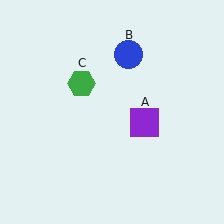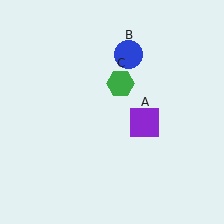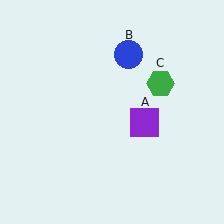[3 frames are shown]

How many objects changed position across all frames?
1 object changed position: green hexagon (object C).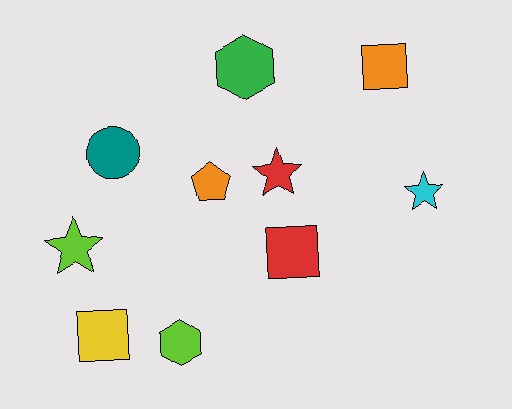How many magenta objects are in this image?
There are no magenta objects.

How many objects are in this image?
There are 10 objects.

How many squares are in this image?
There are 3 squares.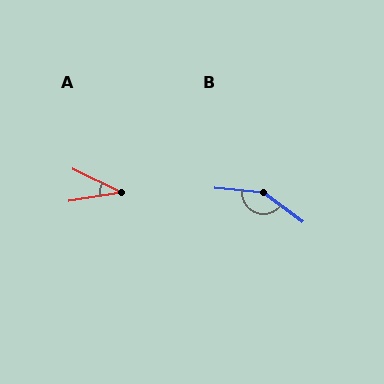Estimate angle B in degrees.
Approximately 149 degrees.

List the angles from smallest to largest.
A (36°), B (149°).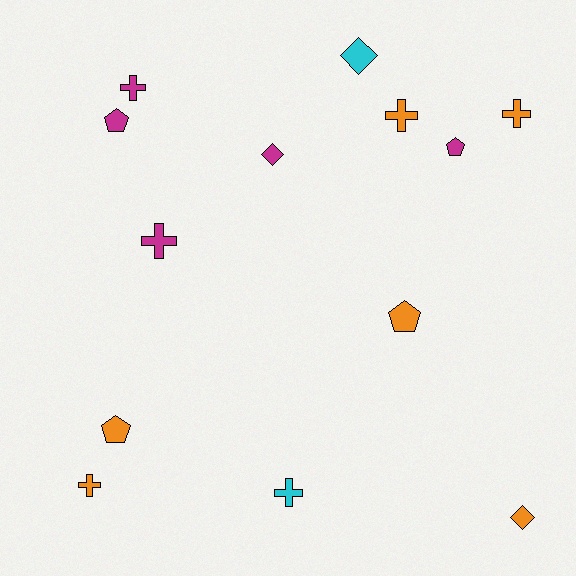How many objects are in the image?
There are 13 objects.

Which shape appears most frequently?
Cross, with 6 objects.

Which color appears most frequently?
Orange, with 6 objects.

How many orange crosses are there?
There are 3 orange crosses.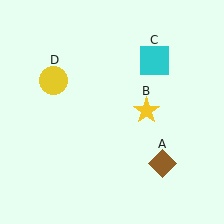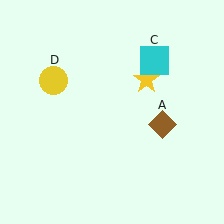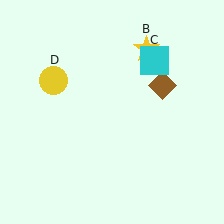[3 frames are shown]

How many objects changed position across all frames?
2 objects changed position: brown diamond (object A), yellow star (object B).